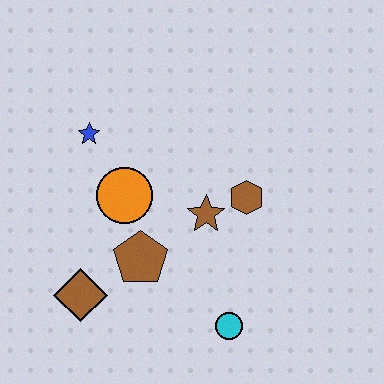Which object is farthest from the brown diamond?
The brown hexagon is farthest from the brown diamond.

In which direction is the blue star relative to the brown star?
The blue star is to the left of the brown star.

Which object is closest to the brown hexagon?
The brown star is closest to the brown hexagon.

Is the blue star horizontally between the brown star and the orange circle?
No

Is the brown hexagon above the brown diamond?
Yes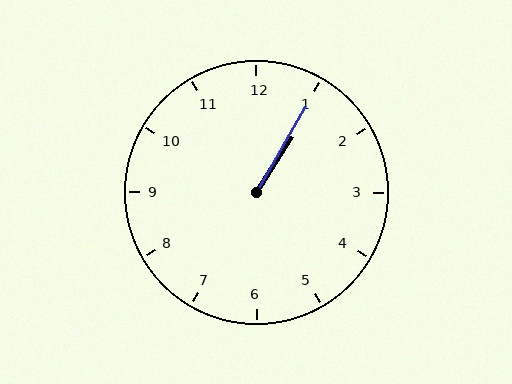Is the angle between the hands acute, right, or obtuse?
It is acute.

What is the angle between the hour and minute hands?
Approximately 2 degrees.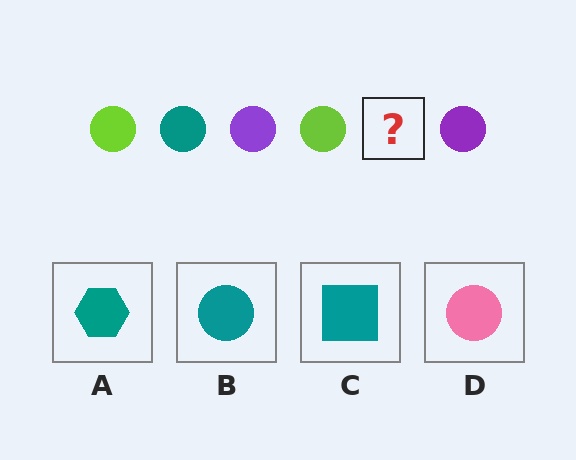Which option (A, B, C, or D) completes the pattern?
B.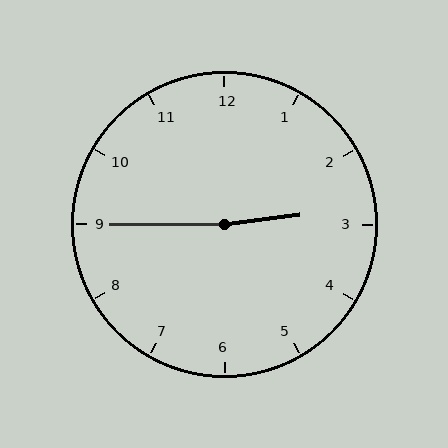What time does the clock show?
2:45.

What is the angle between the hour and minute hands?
Approximately 172 degrees.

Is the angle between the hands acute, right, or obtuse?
It is obtuse.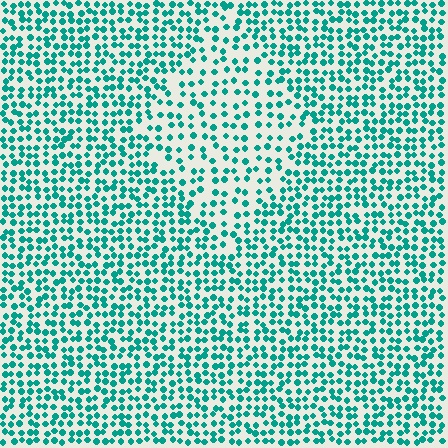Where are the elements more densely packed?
The elements are more densely packed outside the diamond boundary.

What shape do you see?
I see a diamond.